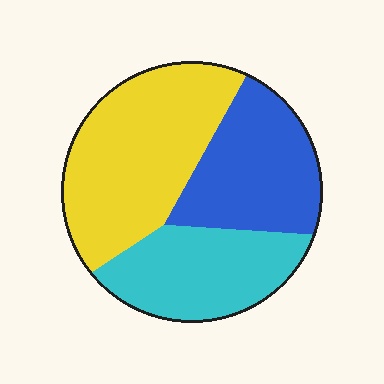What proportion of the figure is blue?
Blue covers 30% of the figure.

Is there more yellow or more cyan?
Yellow.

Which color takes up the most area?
Yellow, at roughly 40%.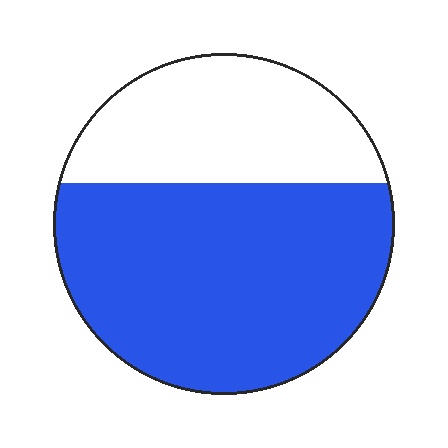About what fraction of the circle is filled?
About two thirds (2/3).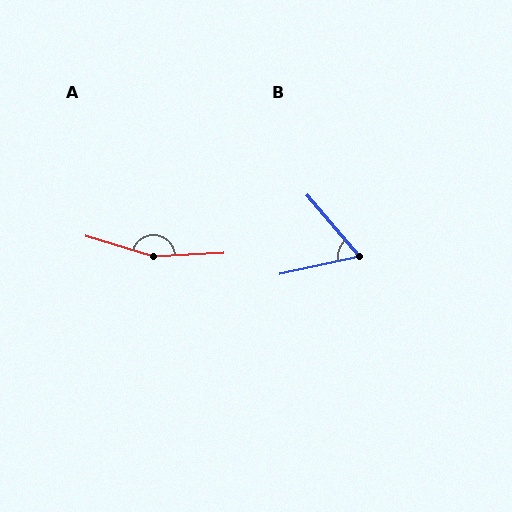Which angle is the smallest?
B, at approximately 62 degrees.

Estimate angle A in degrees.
Approximately 160 degrees.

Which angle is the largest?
A, at approximately 160 degrees.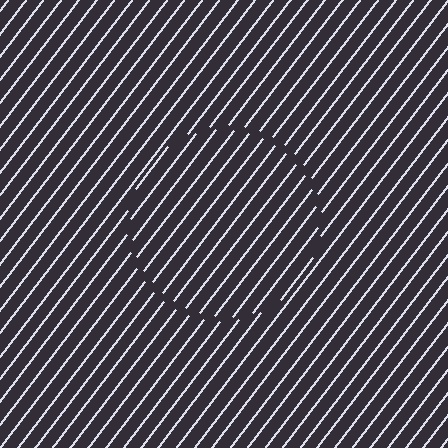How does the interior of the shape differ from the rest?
The interior of the shape contains the same grating, shifted by half a period — the contour is defined by the phase discontinuity where line-ends from the inner and outer gratings abut.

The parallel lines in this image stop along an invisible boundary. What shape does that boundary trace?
An illusory circle. The interior of the shape contains the same grating, shifted by half a period — the contour is defined by the phase discontinuity where line-ends from the inner and outer gratings abut.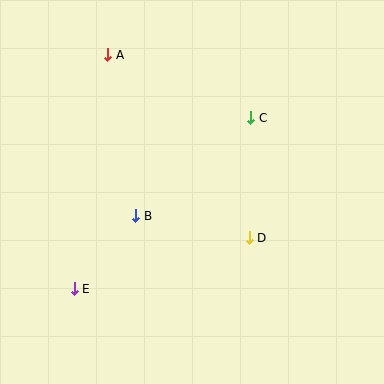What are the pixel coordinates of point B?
Point B is at (136, 216).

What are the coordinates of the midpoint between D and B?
The midpoint between D and B is at (192, 227).